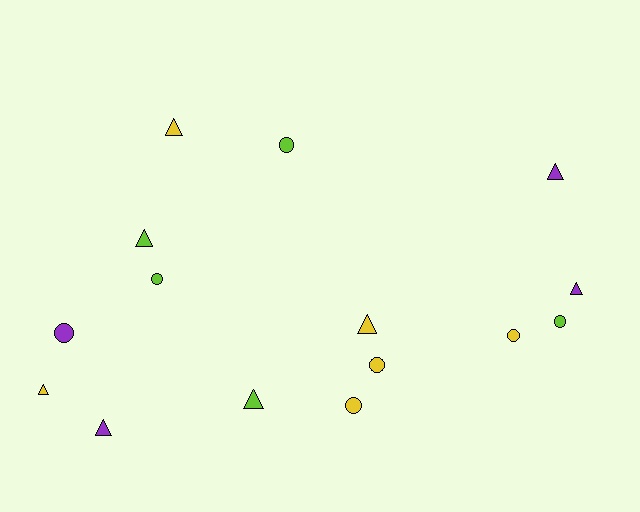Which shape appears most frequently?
Triangle, with 8 objects.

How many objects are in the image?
There are 15 objects.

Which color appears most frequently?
Yellow, with 6 objects.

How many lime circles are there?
There are 3 lime circles.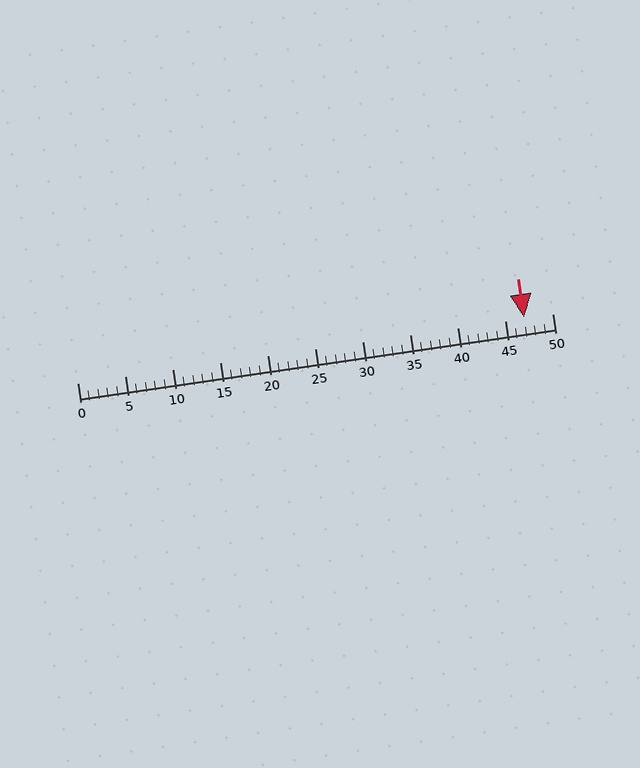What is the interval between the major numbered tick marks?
The major tick marks are spaced 5 units apart.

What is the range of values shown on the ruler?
The ruler shows values from 0 to 50.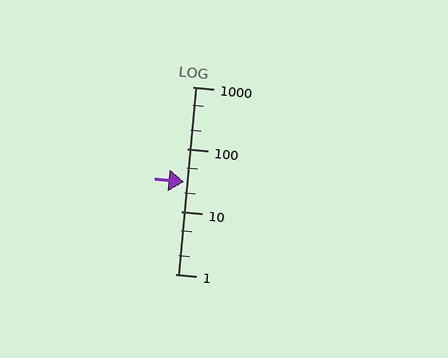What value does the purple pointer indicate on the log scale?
The pointer indicates approximately 30.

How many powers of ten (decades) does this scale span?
The scale spans 3 decades, from 1 to 1000.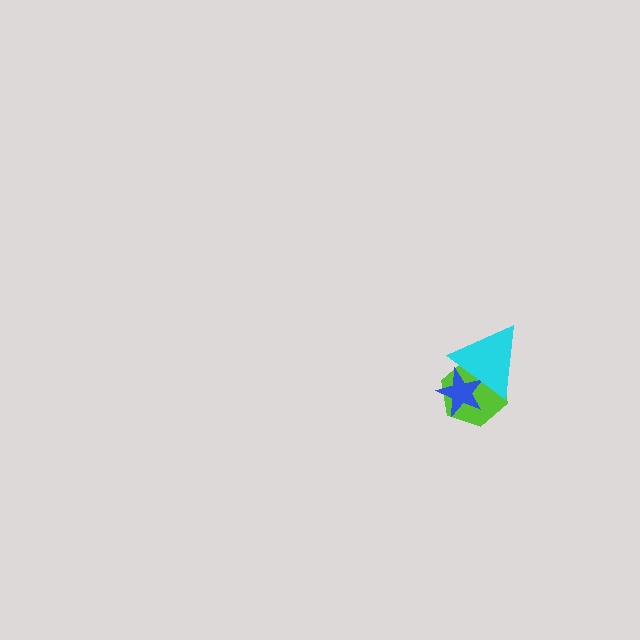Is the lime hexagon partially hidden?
Yes, it is partially covered by another shape.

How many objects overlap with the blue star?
2 objects overlap with the blue star.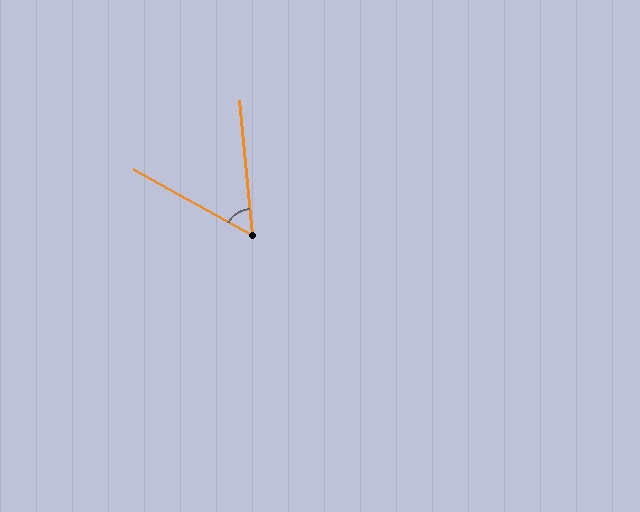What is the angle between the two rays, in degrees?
Approximately 56 degrees.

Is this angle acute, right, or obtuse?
It is acute.